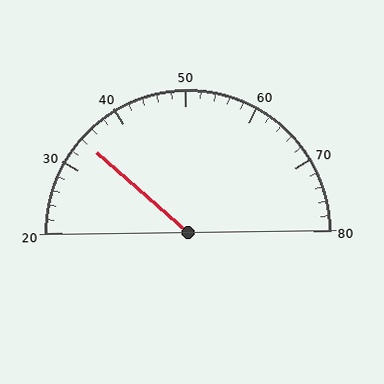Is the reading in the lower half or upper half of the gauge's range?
The reading is in the lower half of the range (20 to 80).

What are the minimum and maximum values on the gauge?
The gauge ranges from 20 to 80.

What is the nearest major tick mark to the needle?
The nearest major tick mark is 30.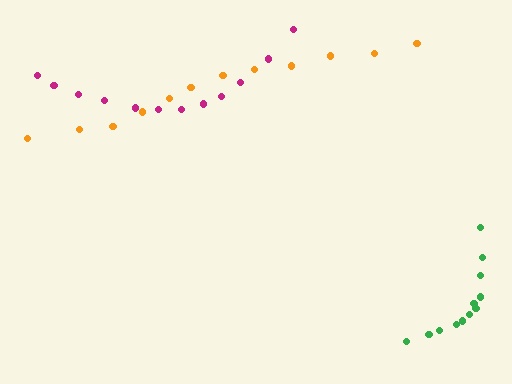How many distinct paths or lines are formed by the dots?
There are 3 distinct paths.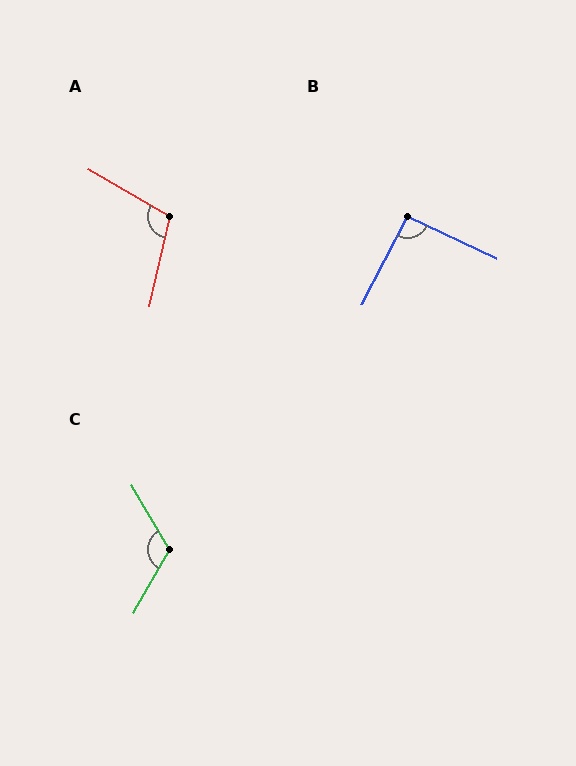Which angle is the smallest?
B, at approximately 92 degrees.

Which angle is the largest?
C, at approximately 120 degrees.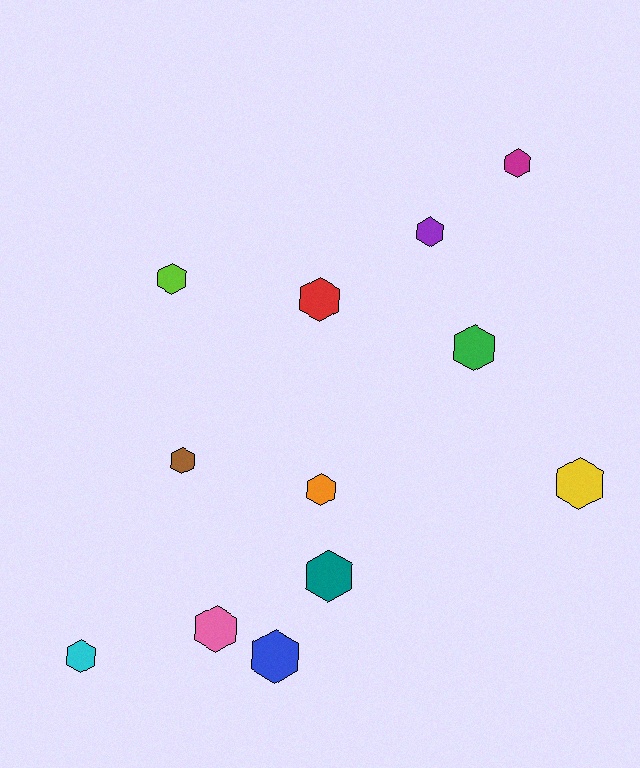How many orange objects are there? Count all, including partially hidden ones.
There is 1 orange object.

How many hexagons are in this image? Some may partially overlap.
There are 12 hexagons.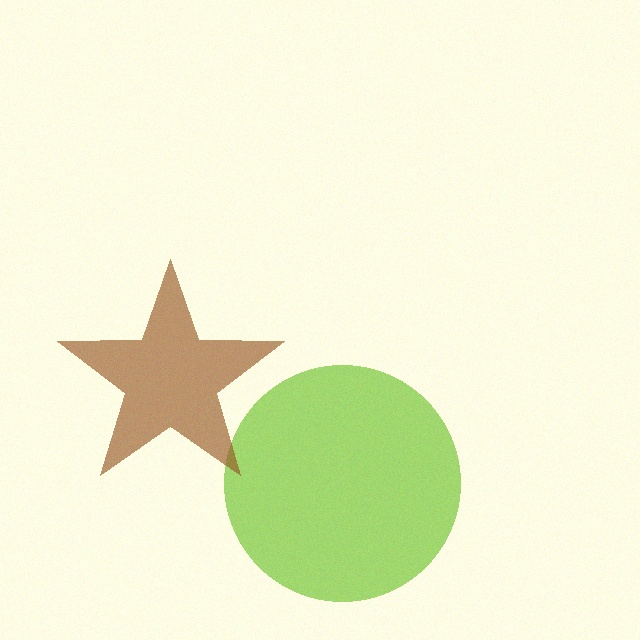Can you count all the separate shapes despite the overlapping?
Yes, there are 2 separate shapes.